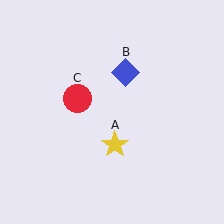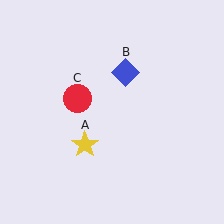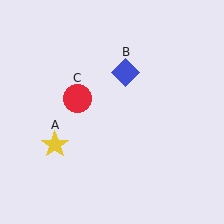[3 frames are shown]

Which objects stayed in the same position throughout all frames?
Blue diamond (object B) and red circle (object C) remained stationary.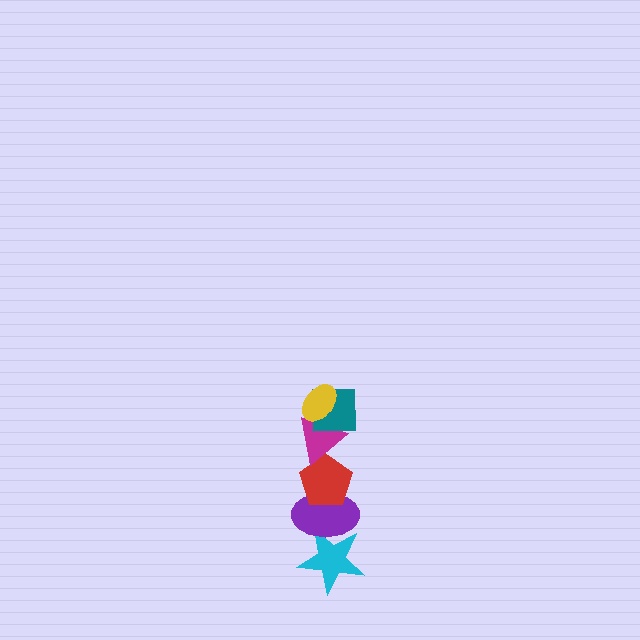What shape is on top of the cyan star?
The purple ellipse is on top of the cyan star.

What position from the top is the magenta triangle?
The magenta triangle is 3rd from the top.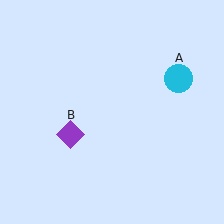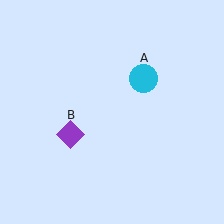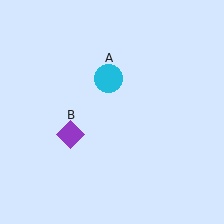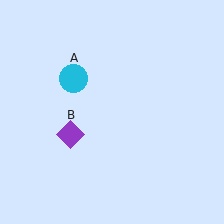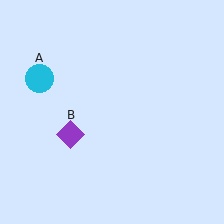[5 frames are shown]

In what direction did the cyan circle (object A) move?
The cyan circle (object A) moved left.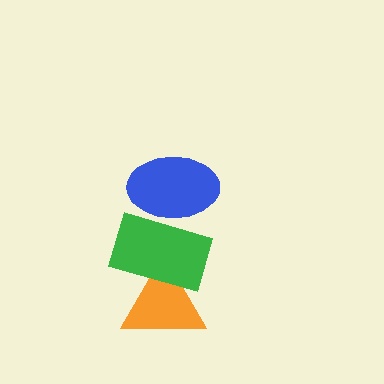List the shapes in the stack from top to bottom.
From top to bottom: the blue ellipse, the green rectangle, the orange triangle.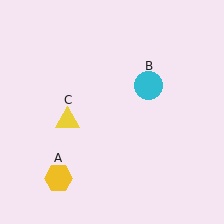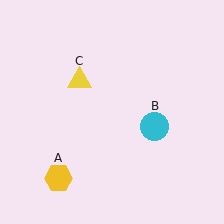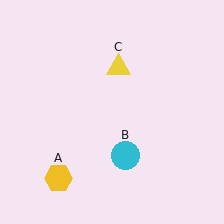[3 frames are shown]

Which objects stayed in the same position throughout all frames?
Yellow hexagon (object A) remained stationary.